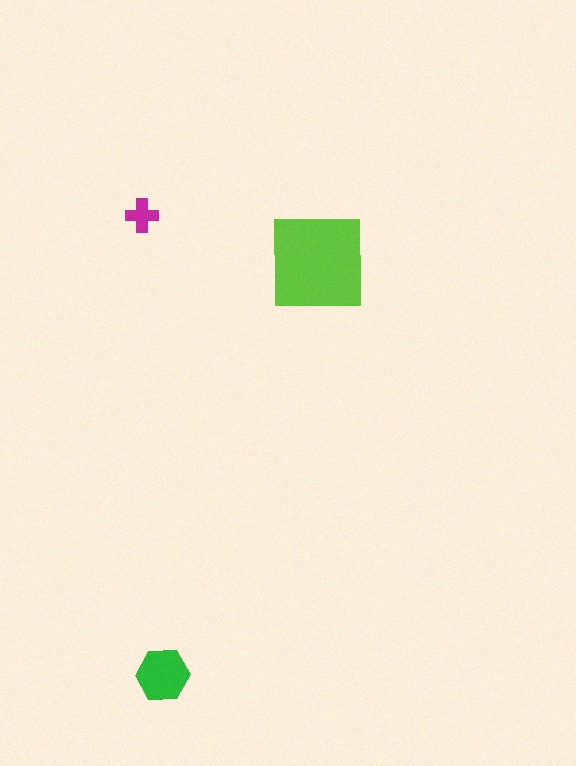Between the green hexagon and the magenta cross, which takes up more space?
The green hexagon.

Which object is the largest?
The lime square.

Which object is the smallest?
The magenta cross.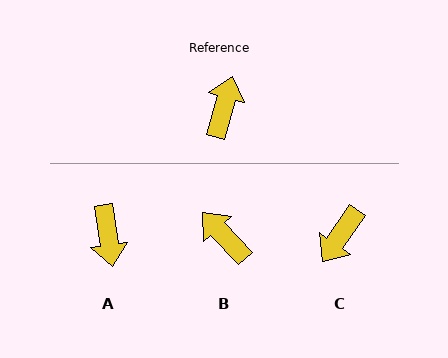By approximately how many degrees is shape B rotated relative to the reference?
Approximately 59 degrees counter-clockwise.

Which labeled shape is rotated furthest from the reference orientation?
C, about 161 degrees away.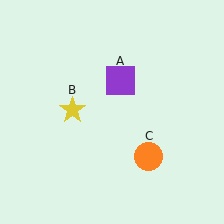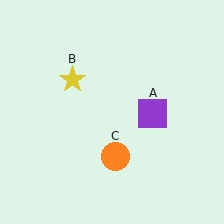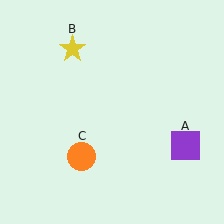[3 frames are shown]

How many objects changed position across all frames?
3 objects changed position: purple square (object A), yellow star (object B), orange circle (object C).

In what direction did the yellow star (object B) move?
The yellow star (object B) moved up.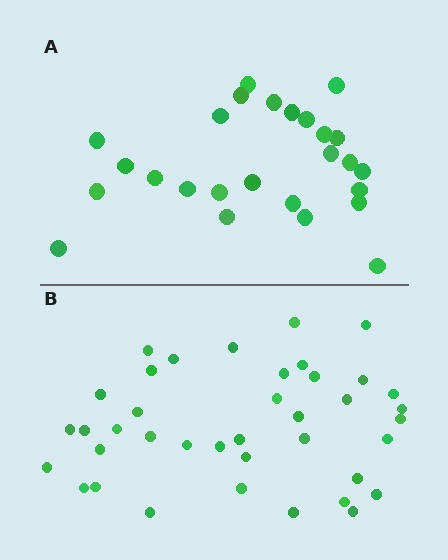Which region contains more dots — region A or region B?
Region B (the bottom region) has more dots.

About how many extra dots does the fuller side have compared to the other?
Region B has approximately 15 more dots than region A.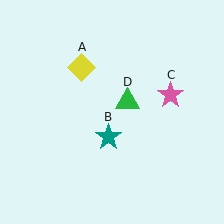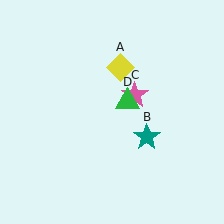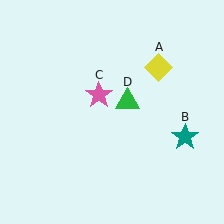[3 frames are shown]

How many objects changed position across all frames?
3 objects changed position: yellow diamond (object A), teal star (object B), pink star (object C).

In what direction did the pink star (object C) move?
The pink star (object C) moved left.